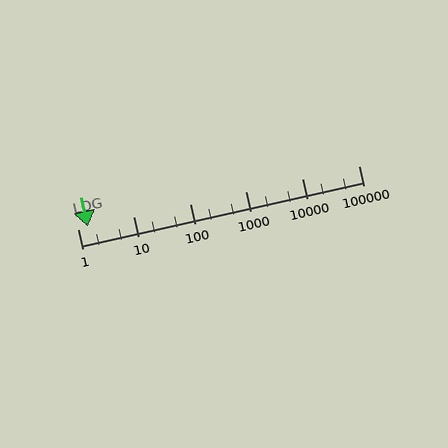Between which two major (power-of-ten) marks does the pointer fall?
The pointer is between 1 and 10.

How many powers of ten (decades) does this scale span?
The scale spans 5 decades, from 1 to 100000.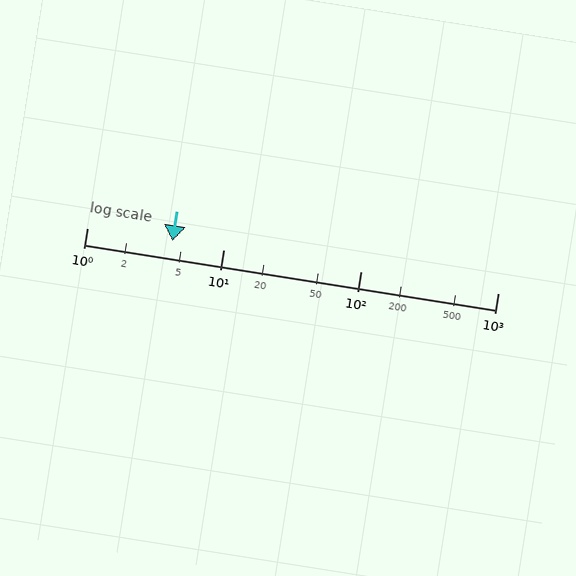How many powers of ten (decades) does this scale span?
The scale spans 3 decades, from 1 to 1000.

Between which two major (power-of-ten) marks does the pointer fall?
The pointer is between 1 and 10.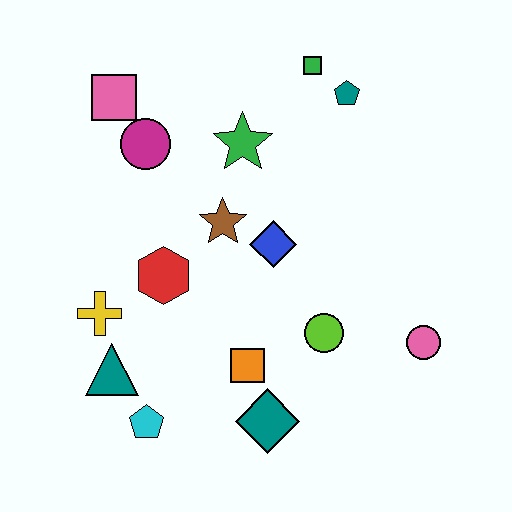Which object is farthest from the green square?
The cyan pentagon is farthest from the green square.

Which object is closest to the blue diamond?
The brown star is closest to the blue diamond.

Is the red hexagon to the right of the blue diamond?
No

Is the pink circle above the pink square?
No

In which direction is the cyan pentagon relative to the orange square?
The cyan pentagon is to the left of the orange square.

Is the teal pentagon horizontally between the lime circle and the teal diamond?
No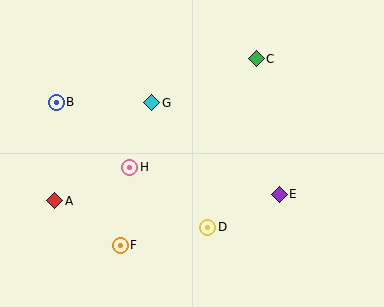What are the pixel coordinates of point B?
Point B is at (56, 102).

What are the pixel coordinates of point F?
Point F is at (120, 245).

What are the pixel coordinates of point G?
Point G is at (152, 103).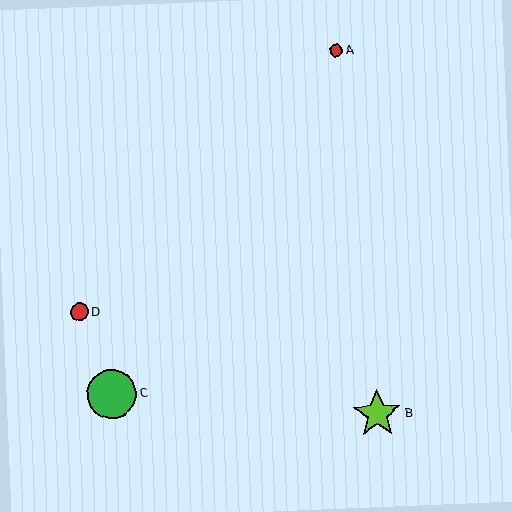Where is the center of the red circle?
The center of the red circle is at (79, 312).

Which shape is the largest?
The green circle (labeled C) is the largest.